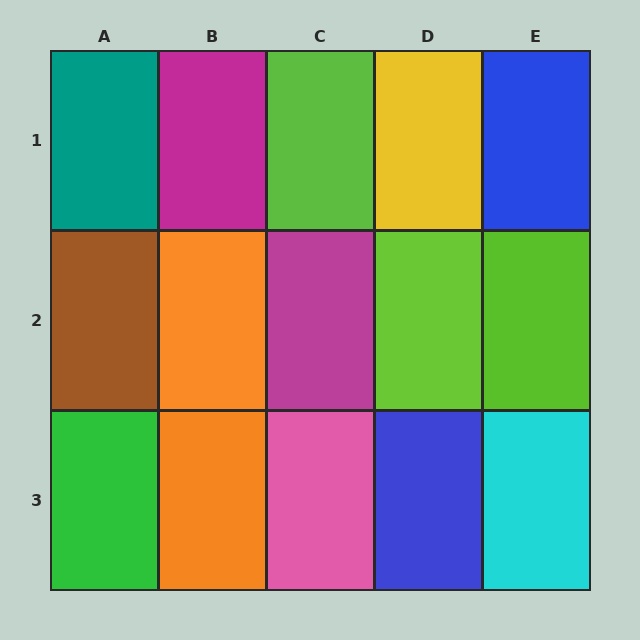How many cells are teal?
1 cell is teal.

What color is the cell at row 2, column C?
Magenta.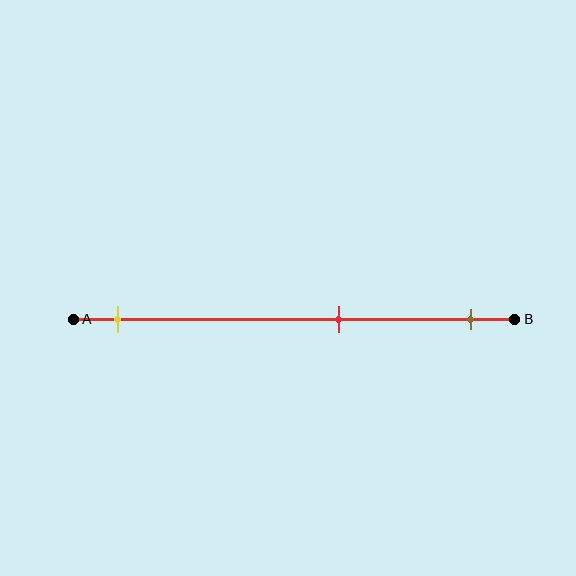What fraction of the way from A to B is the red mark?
The red mark is approximately 60% (0.6) of the way from A to B.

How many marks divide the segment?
There are 3 marks dividing the segment.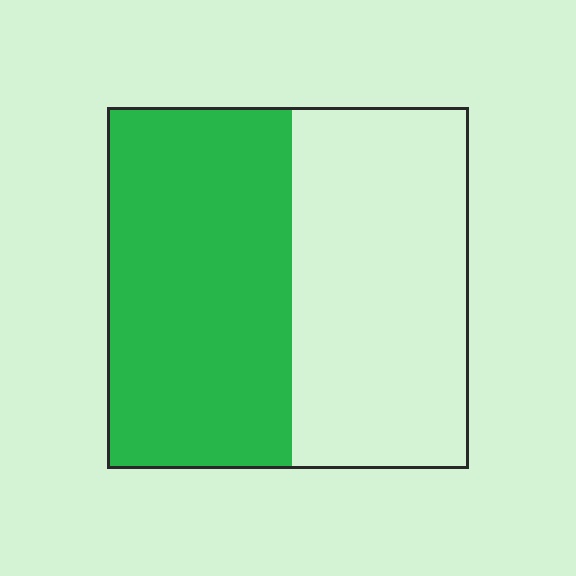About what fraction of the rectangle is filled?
About one half (1/2).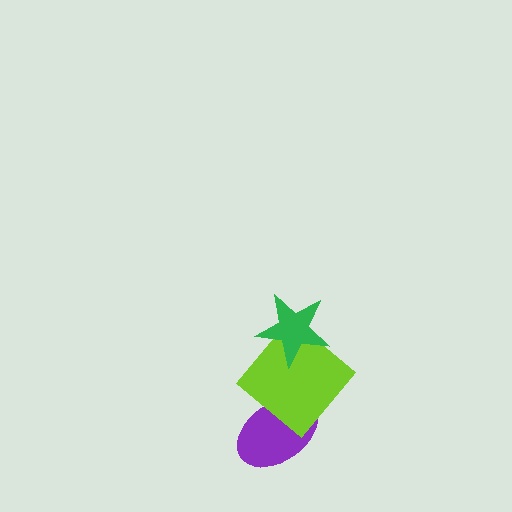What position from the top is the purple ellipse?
The purple ellipse is 3rd from the top.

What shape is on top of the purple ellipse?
The lime diamond is on top of the purple ellipse.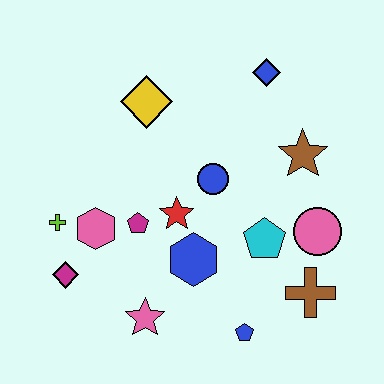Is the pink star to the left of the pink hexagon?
No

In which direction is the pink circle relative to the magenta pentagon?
The pink circle is to the right of the magenta pentagon.